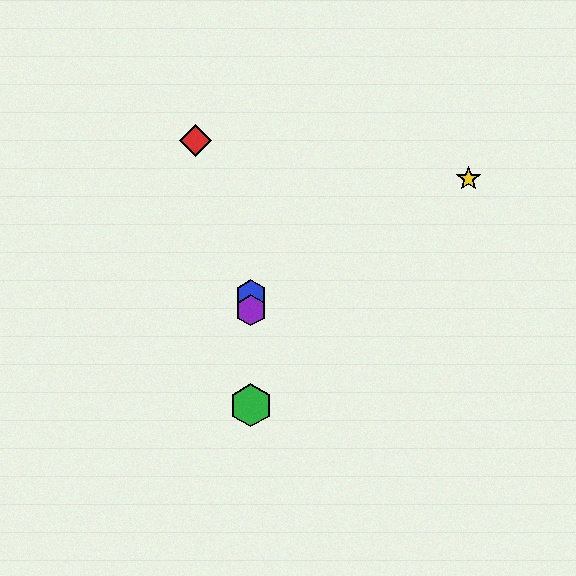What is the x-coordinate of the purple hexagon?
The purple hexagon is at x≈251.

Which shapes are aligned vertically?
The blue hexagon, the green hexagon, the purple hexagon are aligned vertically.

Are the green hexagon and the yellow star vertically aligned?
No, the green hexagon is at x≈251 and the yellow star is at x≈469.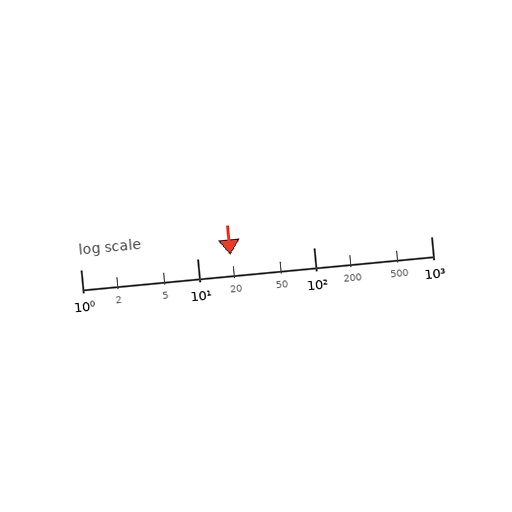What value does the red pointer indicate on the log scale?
The pointer indicates approximately 19.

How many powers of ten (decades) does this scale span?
The scale spans 3 decades, from 1 to 1000.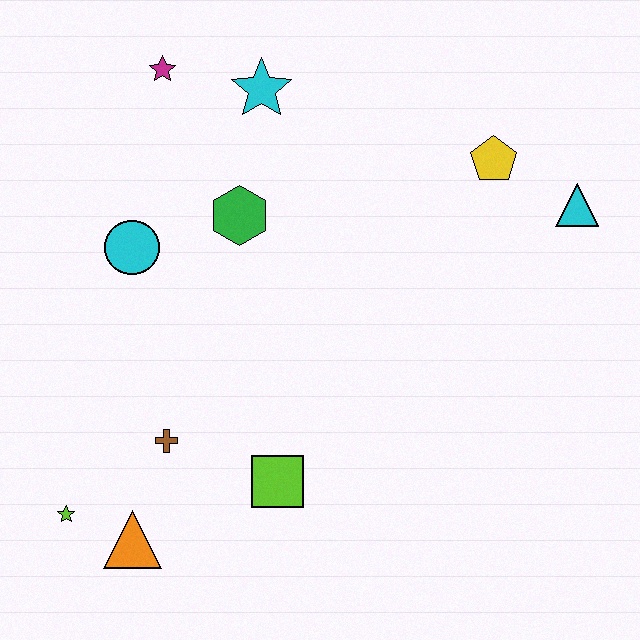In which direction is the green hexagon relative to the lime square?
The green hexagon is above the lime square.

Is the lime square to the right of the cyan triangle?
No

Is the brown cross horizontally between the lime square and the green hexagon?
No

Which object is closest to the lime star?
The orange triangle is closest to the lime star.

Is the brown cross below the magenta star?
Yes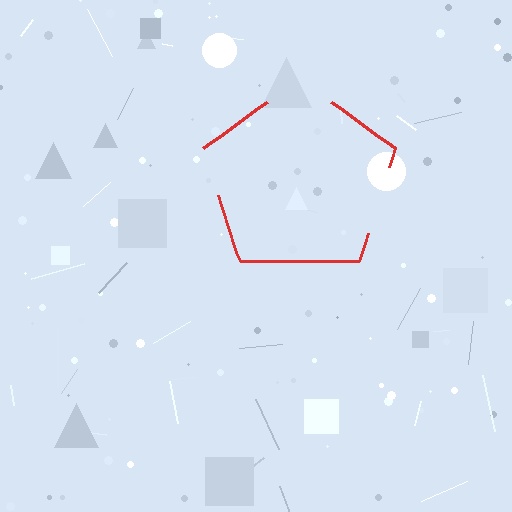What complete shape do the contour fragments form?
The contour fragments form a pentagon.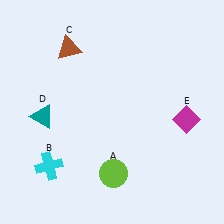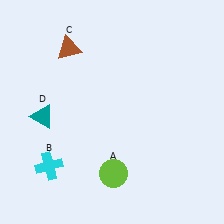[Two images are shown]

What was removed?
The magenta diamond (E) was removed in Image 2.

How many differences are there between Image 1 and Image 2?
There is 1 difference between the two images.